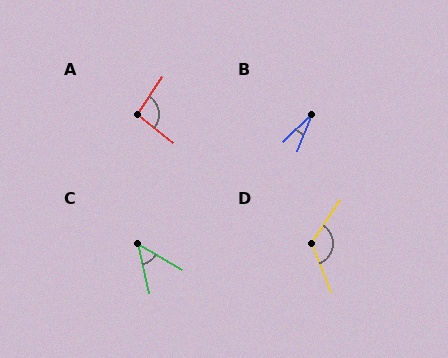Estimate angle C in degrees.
Approximately 46 degrees.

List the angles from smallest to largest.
B (24°), C (46°), A (95°), D (124°).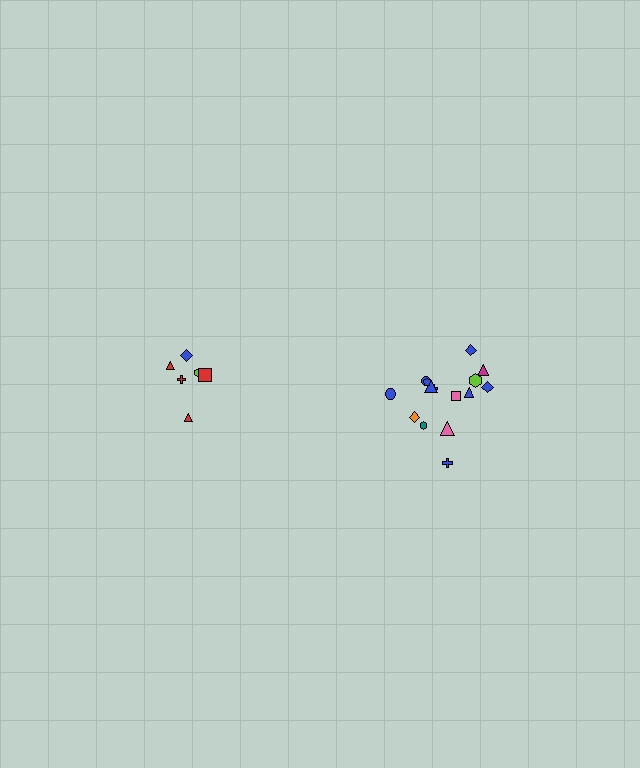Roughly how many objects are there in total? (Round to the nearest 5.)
Roughly 20 objects in total.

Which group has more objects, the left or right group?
The right group.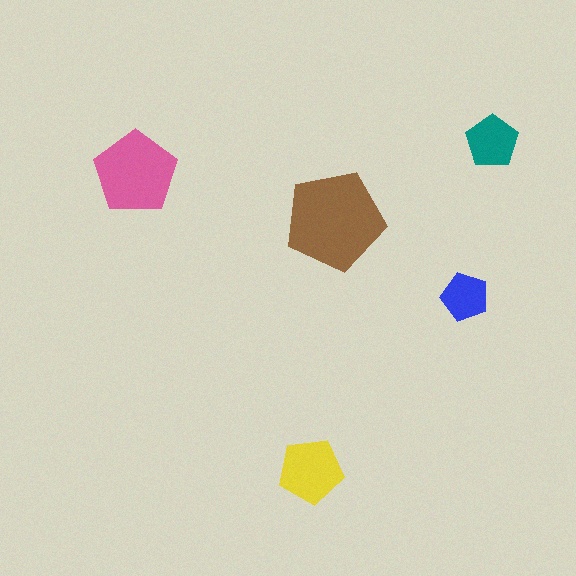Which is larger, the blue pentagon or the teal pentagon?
The teal one.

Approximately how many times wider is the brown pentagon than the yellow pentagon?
About 1.5 times wider.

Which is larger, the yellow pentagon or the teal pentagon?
The yellow one.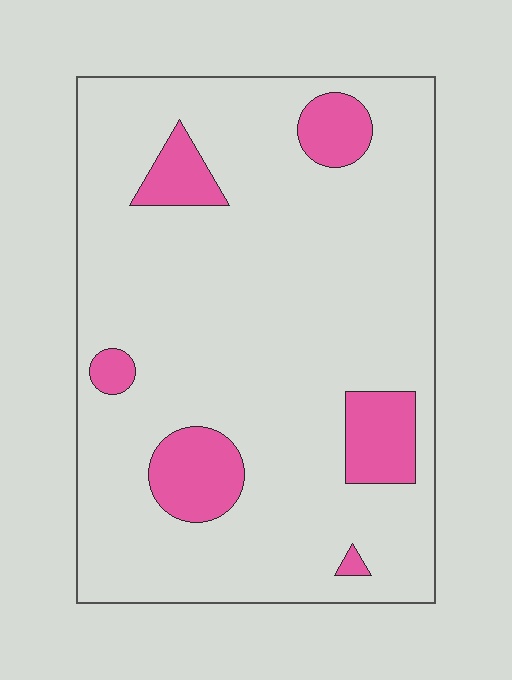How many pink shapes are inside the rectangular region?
6.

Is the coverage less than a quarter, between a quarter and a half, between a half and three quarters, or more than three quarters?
Less than a quarter.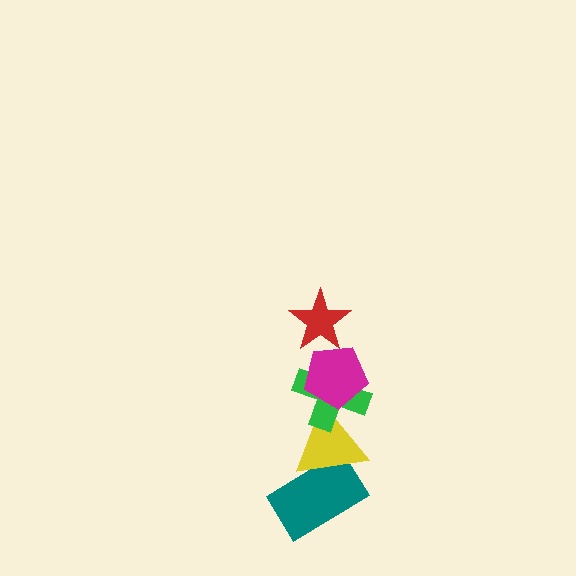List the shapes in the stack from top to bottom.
From top to bottom: the red star, the magenta pentagon, the green cross, the yellow triangle, the teal rectangle.